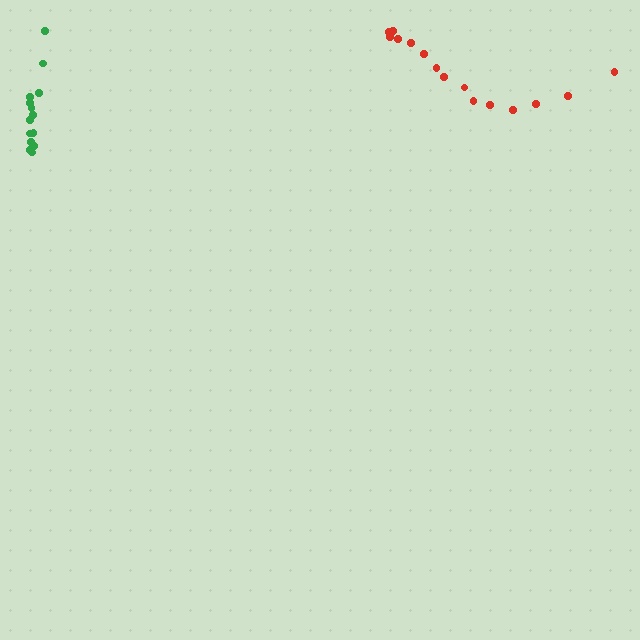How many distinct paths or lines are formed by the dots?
There are 2 distinct paths.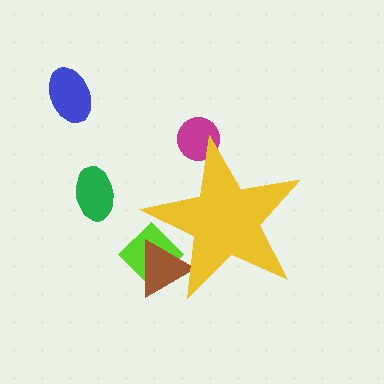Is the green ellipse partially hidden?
No, the green ellipse is fully visible.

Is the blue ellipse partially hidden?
No, the blue ellipse is fully visible.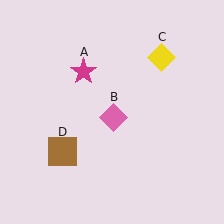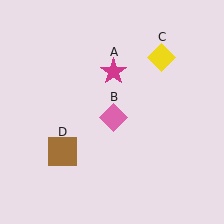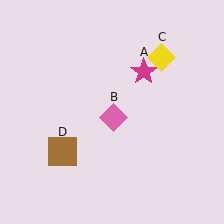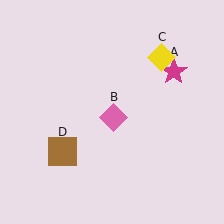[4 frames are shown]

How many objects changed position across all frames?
1 object changed position: magenta star (object A).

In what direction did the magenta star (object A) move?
The magenta star (object A) moved right.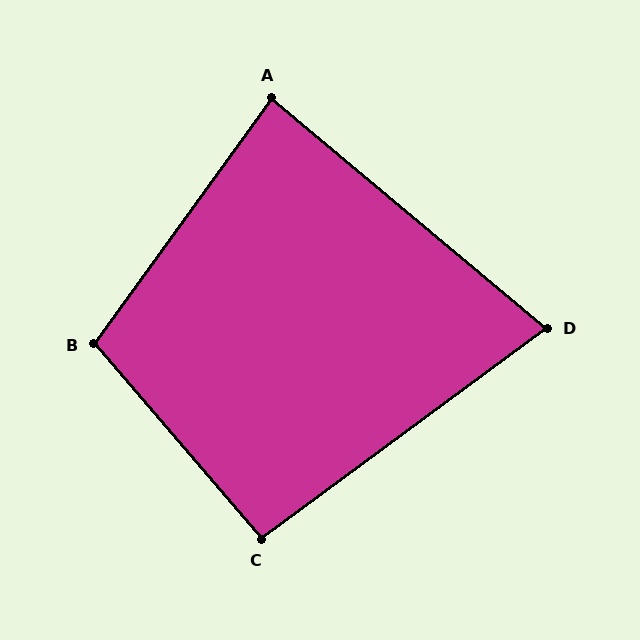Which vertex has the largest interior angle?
B, at approximately 104 degrees.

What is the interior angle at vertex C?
Approximately 94 degrees (approximately right).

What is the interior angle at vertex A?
Approximately 86 degrees (approximately right).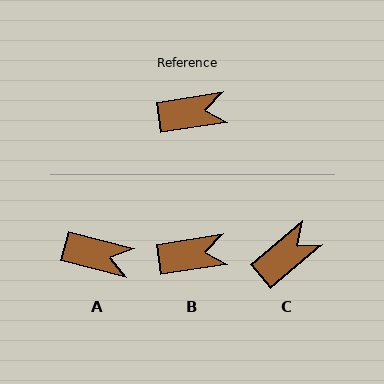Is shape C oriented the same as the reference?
No, it is off by about 31 degrees.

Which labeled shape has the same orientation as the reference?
B.